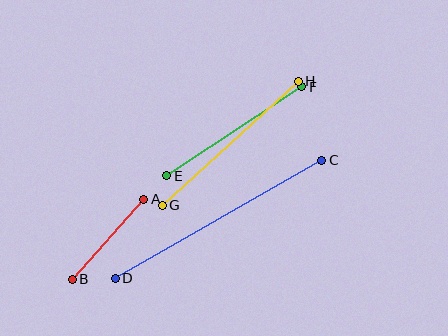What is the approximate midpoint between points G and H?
The midpoint is at approximately (230, 143) pixels.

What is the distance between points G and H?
The distance is approximately 184 pixels.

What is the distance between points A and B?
The distance is approximately 107 pixels.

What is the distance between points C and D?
The distance is approximately 238 pixels.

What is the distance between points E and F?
The distance is approximately 162 pixels.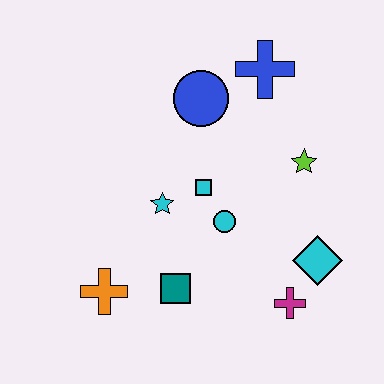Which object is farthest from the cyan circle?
The blue cross is farthest from the cyan circle.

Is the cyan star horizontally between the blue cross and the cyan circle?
No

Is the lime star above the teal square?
Yes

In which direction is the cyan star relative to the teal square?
The cyan star is above the teal square.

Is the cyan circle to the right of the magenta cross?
No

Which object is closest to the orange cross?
The teal square is closest to the orange cross.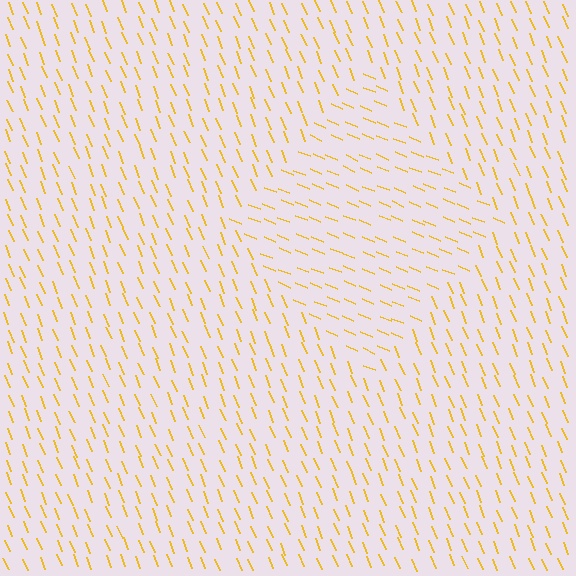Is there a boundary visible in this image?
Yes, there is a texture boundary formed by a change in line orientation.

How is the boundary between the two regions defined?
The boundary is defined purely by a change in line orientation (approximately 45 degrees difference). All lines are the same color and thickness.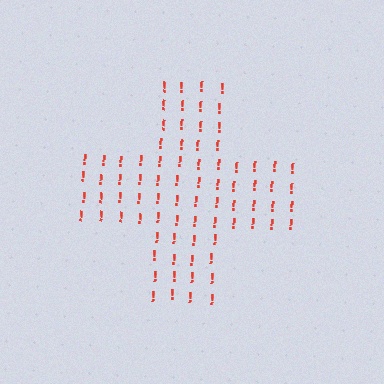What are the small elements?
The small elements are exclamation marks.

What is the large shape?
The large shape is a cross.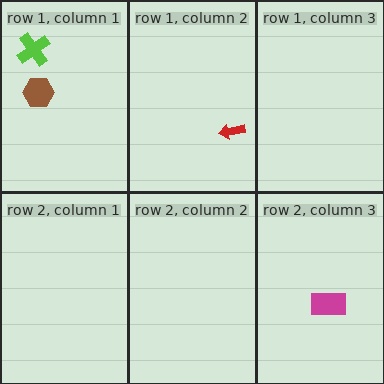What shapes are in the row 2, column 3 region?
The magenta rectangle.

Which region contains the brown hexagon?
The row 1, column 1 region.